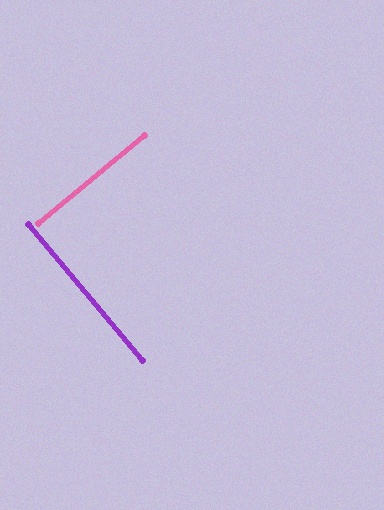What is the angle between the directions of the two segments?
Approximately 89 degrees.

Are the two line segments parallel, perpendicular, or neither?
Perpendicular — they meet at approximately 89°.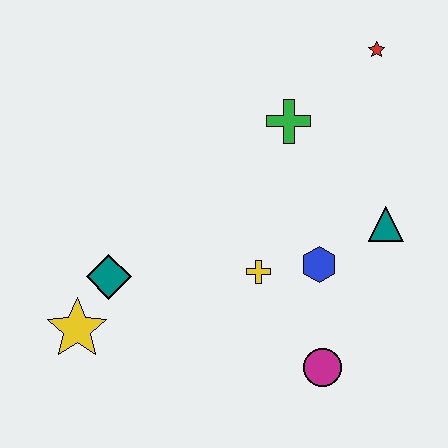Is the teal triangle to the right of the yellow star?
Yes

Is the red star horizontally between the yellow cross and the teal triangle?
Yes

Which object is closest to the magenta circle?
The blue hexagon is closest to the magenta circle.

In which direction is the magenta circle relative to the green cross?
The magenta circle is below the green cross.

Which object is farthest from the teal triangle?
The yellow star is farthest from the teal triangle.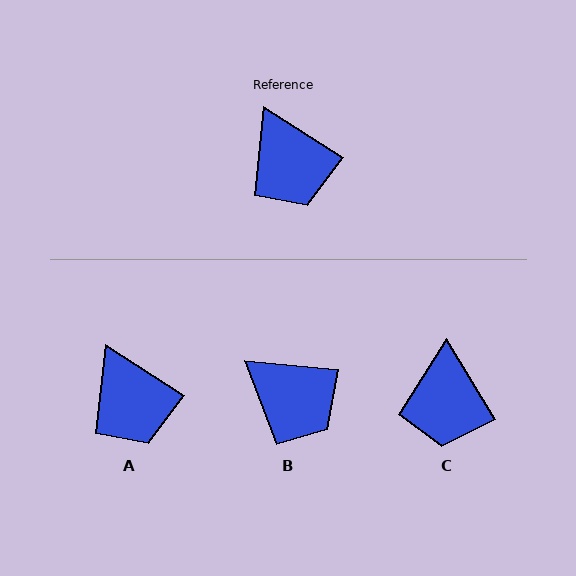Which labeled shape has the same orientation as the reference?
A.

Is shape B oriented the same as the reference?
No, it is off by about 27 degrees.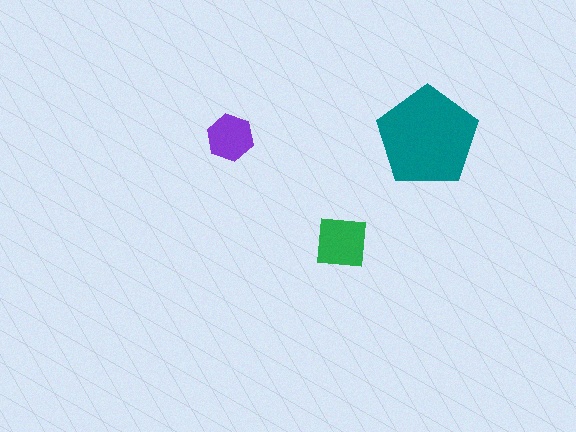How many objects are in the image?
There are 3 objects in the image.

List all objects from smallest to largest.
The purple hexagon, the green square, the teal pentagon.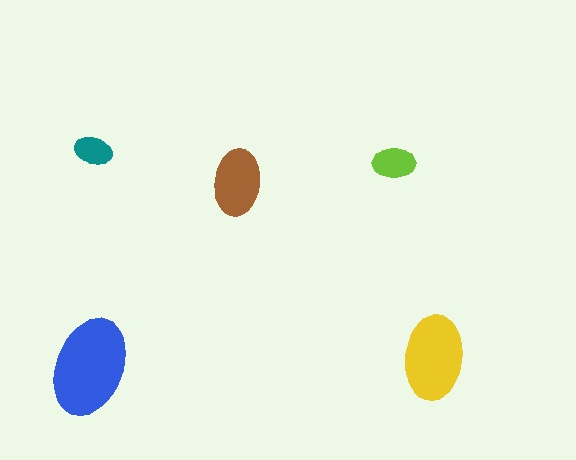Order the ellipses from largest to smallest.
the blue one, the yellow one, the brown one, the lime one, the teal one.